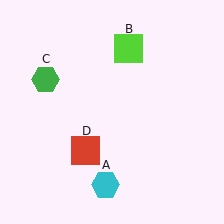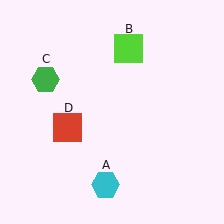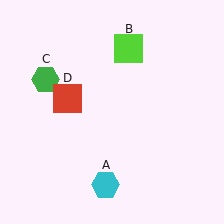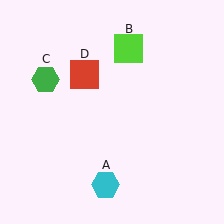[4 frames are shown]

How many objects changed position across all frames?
1 object changed position: red square (object D).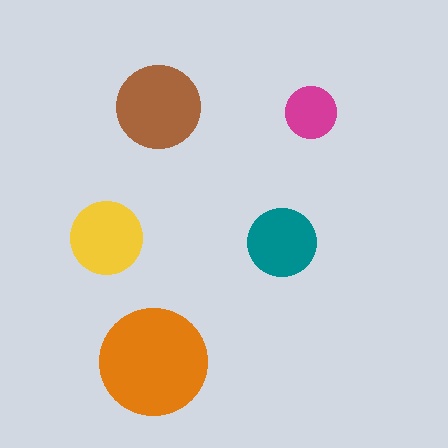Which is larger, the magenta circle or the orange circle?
The orange one.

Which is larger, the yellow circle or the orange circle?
The orange one.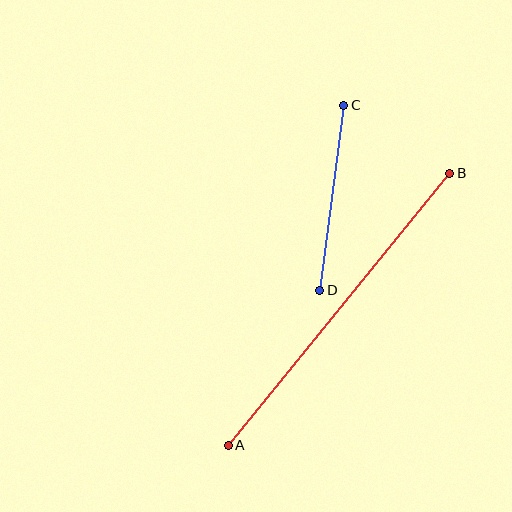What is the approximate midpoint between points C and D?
The midpoint is at approximately (332, 198) pixels.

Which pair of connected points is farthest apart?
Points A and B are farthest apart.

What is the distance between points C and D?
The distance is approximately 186 pixels.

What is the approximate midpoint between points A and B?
The midpoint is at approximately (339, 309) pixels.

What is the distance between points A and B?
The distance is approximately 351 pixels.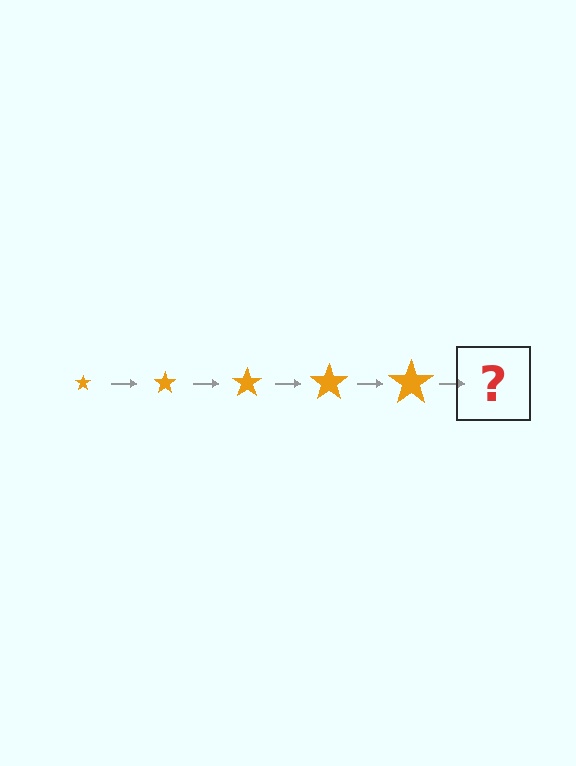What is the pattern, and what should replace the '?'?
The pattern is that the star gets progressively larger each step. The '?' should be an orange star, larger than the previous one.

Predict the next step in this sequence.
The next step is an orange star, larger than the previous one.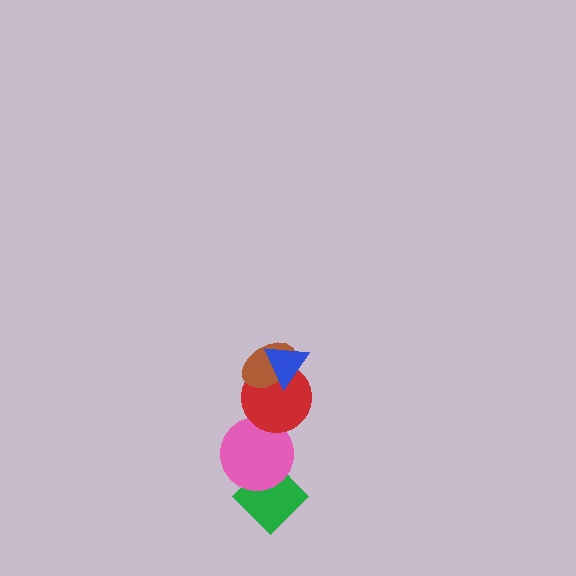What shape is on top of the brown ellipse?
The blue triangle is on top of the brown ellipse.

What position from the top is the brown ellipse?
The brown ellipse is 2nd from the top.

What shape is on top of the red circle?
The brown ellipse is on top of the red circle.